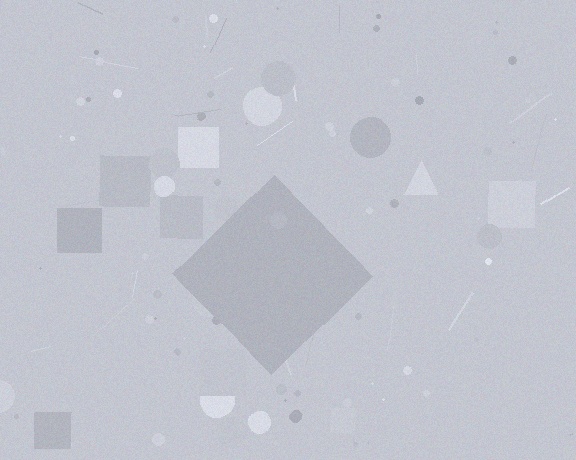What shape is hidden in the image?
A diamond is hidden in the image.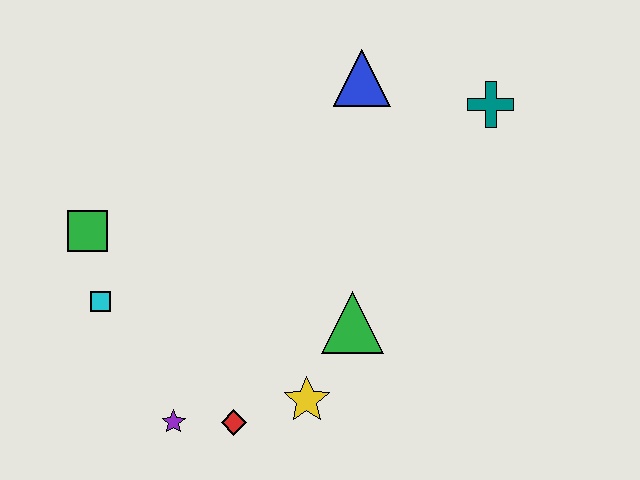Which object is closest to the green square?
The cyan square is closest to the green square.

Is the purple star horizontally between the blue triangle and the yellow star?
No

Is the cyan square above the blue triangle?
No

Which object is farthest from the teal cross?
The purple star is farthest from the teal cross.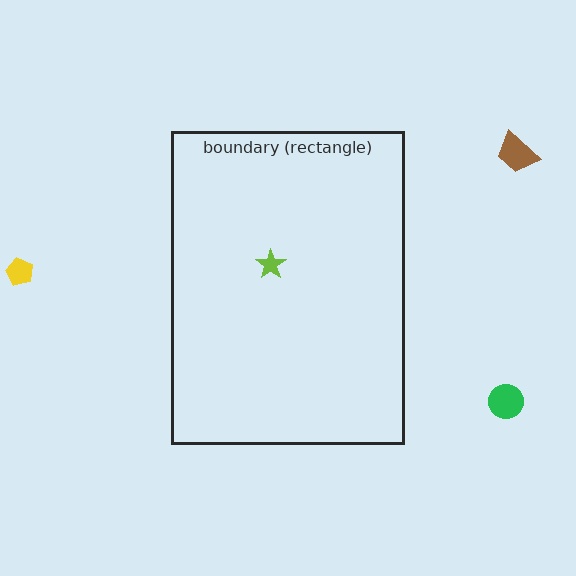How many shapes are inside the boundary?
1 inside, 3 outside.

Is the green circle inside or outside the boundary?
Outside.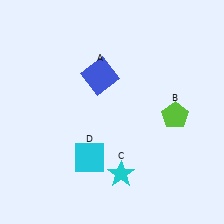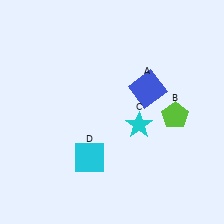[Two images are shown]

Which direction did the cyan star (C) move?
The cyan star (C) moved up.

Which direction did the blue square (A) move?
The blue square (A) moved right.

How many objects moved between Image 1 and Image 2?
2 objects moved between the two images.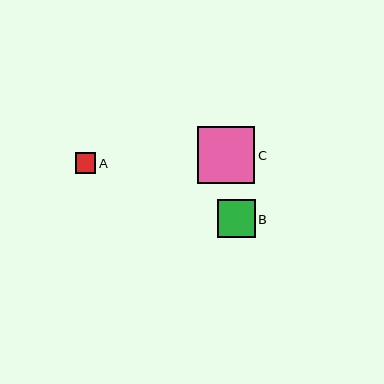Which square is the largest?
Square C is the largest with a size of approximately 57 pixels.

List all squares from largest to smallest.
From largest to smallest: C, B, A.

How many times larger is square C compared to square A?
Square C is approximately 2.7 times the size of square A.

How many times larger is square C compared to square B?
Square C is approximately 1.5 times the size of square B.